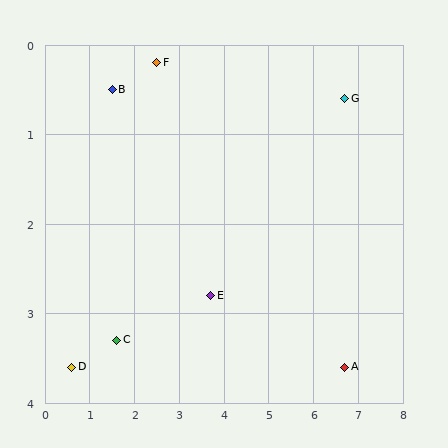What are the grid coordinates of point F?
Point F is at approximately (2.5, 0.2).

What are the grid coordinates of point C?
Point C is at approximately (1.6, 3.3).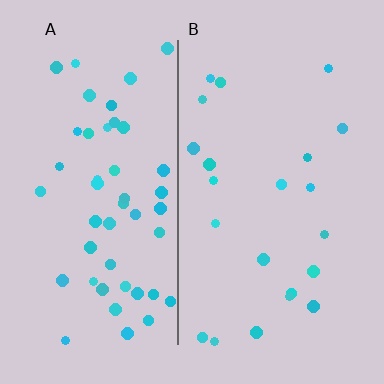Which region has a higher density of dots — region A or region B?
A (the left).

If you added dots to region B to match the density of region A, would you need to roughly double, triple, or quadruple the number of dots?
Approximately double.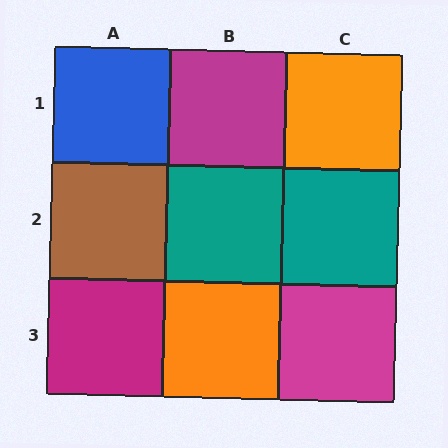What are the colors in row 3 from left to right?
Magenta, orange, magenta.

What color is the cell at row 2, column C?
Teal.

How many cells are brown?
1 cell is brown.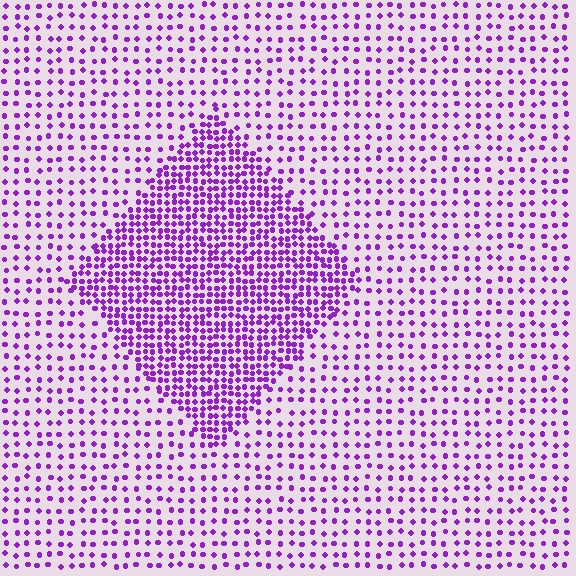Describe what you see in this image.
The image contains small purple elements arranged at two different densities. A diamond-shaped region is visible where the elements are more densely packed than the surrounding area.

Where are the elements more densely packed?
The elements are more densely packed inside the diamond boundary.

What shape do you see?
I see a diamond.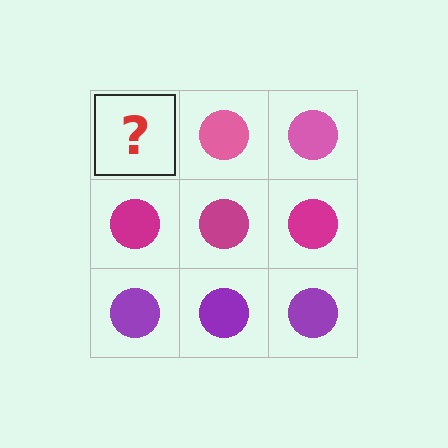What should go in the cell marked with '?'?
The missing cell should contain a pink circle.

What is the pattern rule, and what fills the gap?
The rule is that each row has a consistent color. The gap should be filled with a pink circle.